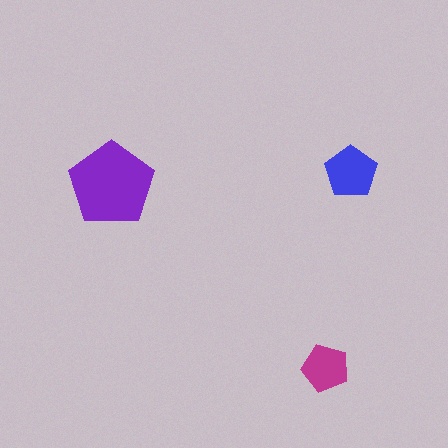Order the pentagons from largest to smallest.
the purple one, the blue one, the magenta one.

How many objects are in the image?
There are 3 objects in the image.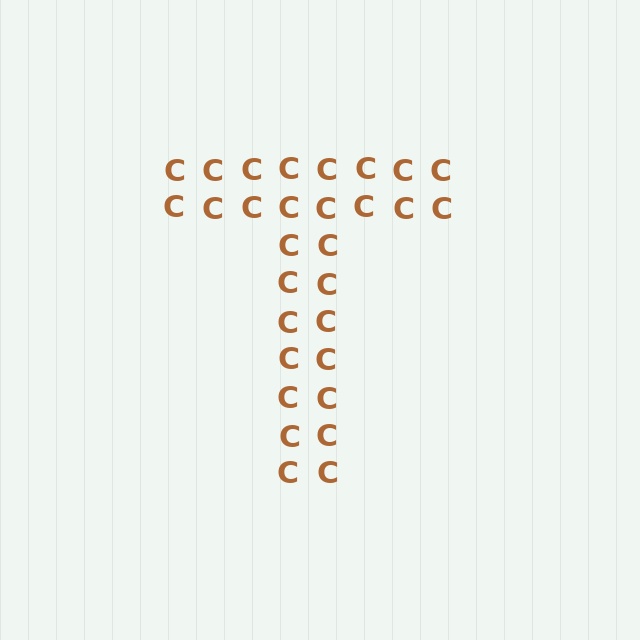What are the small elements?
The small elements are letter C's.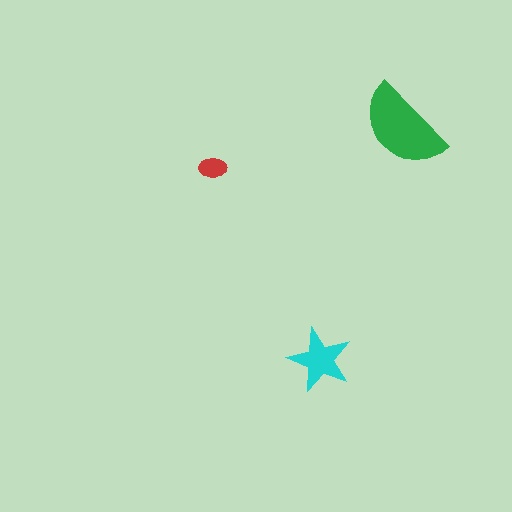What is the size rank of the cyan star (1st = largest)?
2nd.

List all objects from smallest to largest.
The red ellipse, the cyan star, the green semicircle.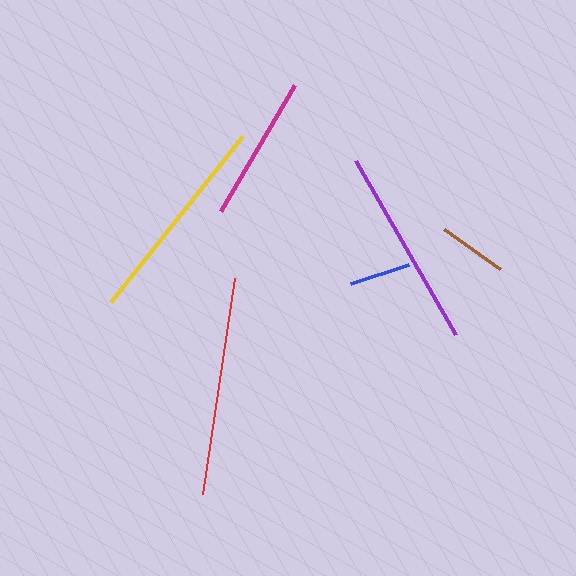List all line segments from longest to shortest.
From longest to shortest: red, yellow, purple, magenta, brown, blue.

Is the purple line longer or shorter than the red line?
The red line is longer than the purple line.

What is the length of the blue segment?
The blue segment is approximately 61 pixels long.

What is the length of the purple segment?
The purple segment is approximately 200 pixels long.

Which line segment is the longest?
The red line is the longest at approximately 219 pixels.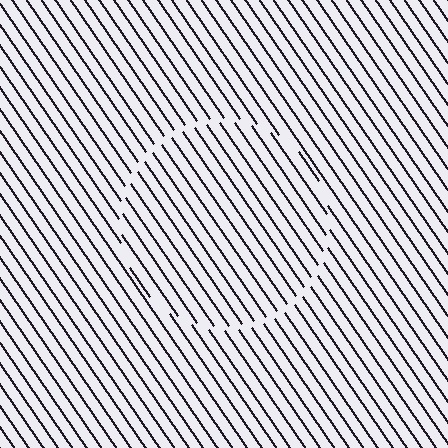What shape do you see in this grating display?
An illusory circle. The interior of the shape contains the same grating, shifted by half a period — the contour is defined by the phase discontinuity where line-ends from the inner and outer gratings abut.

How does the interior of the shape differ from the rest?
The interior of the shape contains the same grating, shifted by half a period — the contour is defined by the phase discontinuity where line-ends from the inner and outer gratings abut.